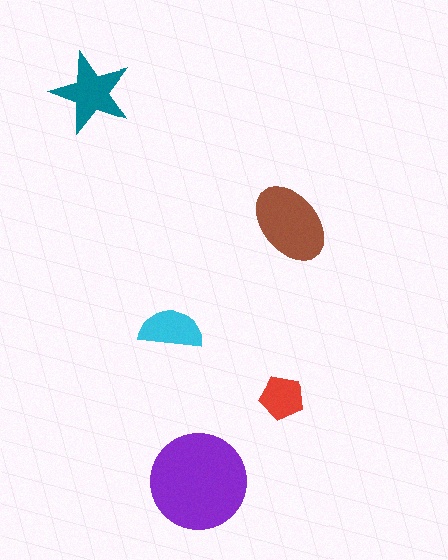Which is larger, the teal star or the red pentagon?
The teal star.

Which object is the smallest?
The red pentagon.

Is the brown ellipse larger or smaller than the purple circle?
Smaller.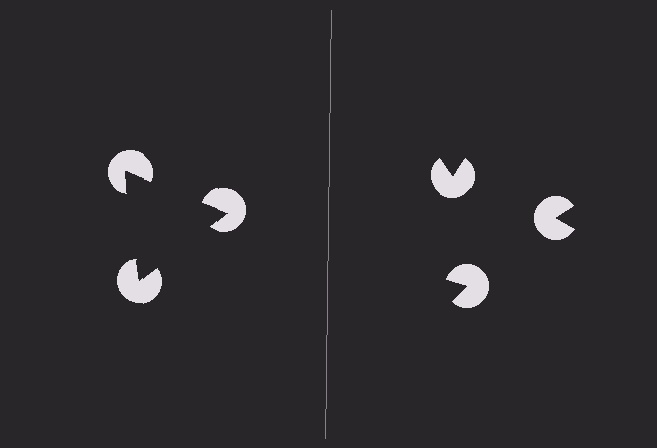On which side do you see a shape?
An illusory triangle appears on the left side. On the right side the wedge cuts are rotated, so no coherent shape forms.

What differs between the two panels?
The pac-man discs are positioned identically on both sides; only the wedge orientations differ. On the left they align to a triangle; on the right they are misaligned.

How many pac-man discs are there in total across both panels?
6 — 3 on each side.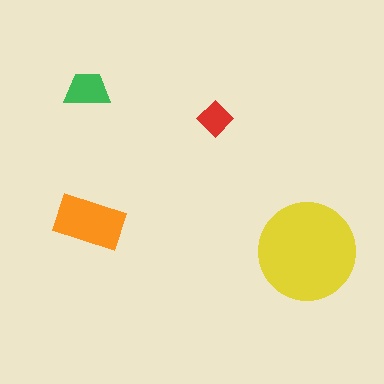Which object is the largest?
The yellow circle.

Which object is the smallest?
The red diamond.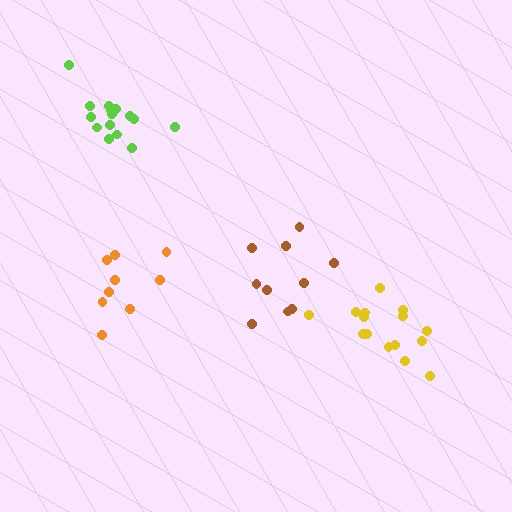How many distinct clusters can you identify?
There are 4 distinct clusters.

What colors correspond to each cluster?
The clusters are colored: orange, brown, yellow, lime.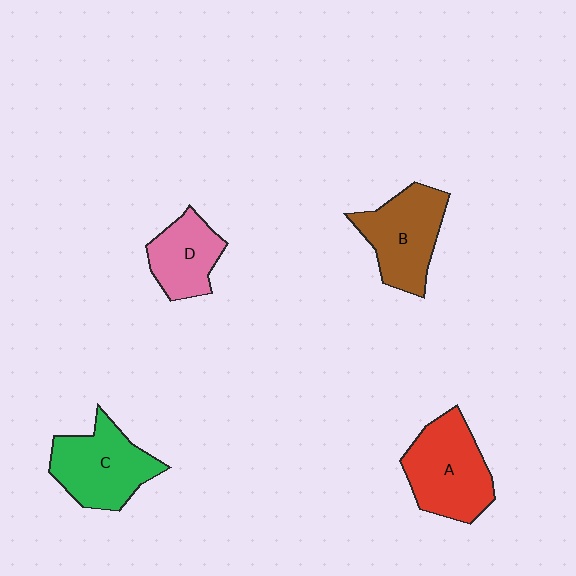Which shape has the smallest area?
Shape D (pink).